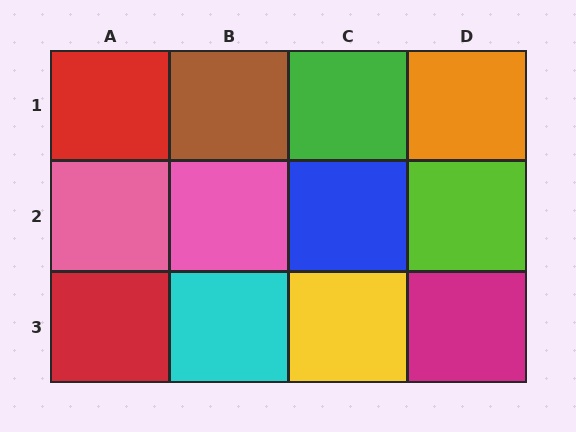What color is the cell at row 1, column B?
Brown.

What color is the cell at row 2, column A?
Pink.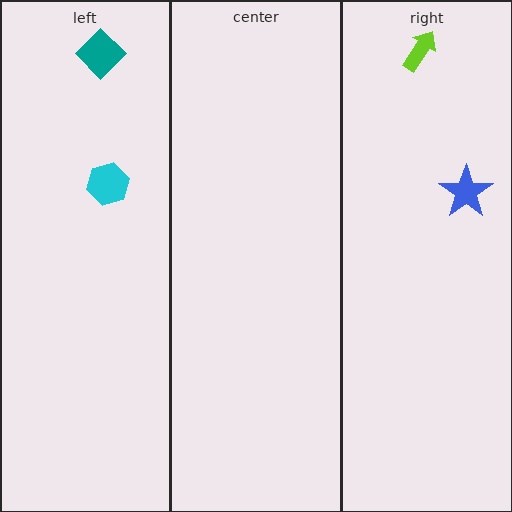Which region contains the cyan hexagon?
The left region.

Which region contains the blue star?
The right region.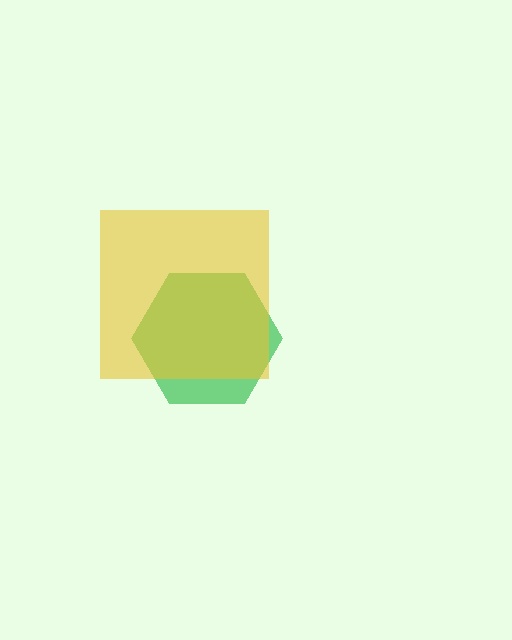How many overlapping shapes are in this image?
There are 2 overlapping shapes in the image.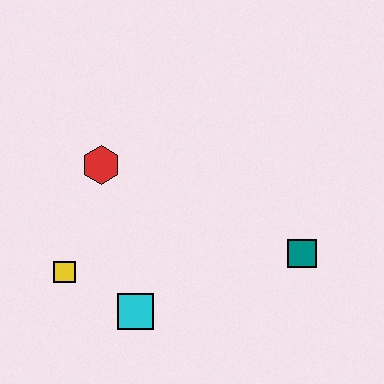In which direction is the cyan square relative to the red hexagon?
The cyan square is below the red hexagon.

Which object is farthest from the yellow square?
The teal square is farthest from the yellow square.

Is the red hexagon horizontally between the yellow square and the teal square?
Yes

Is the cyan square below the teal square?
Yes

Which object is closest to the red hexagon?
The yellow square is closest to the red hexagon.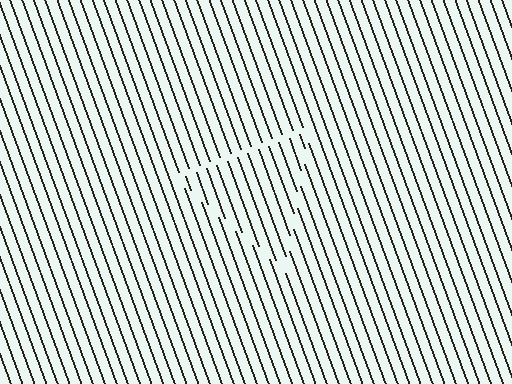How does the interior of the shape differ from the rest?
The interior of the shape contains the same grating, shifted by half a period — the contour is defined by the phase discontinuity where line-ends from the inner and outer gratings abut.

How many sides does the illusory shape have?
3 sides — the line-ends trace a triangle.